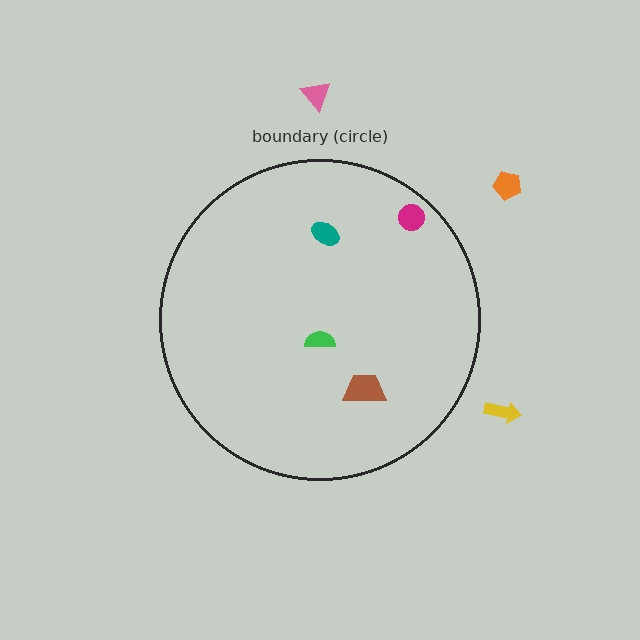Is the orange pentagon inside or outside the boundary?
Outside.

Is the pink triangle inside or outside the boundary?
Outside.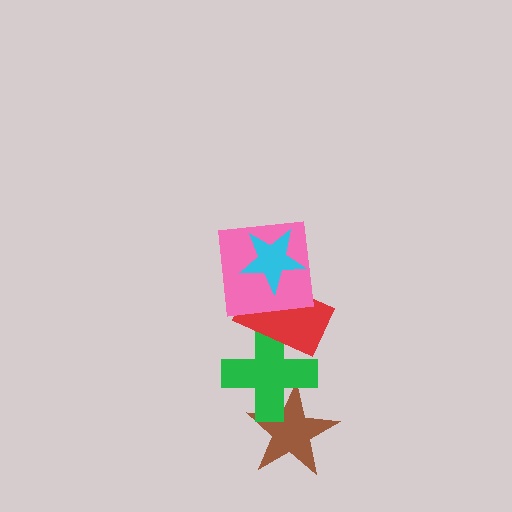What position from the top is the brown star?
The brown star is 5th from the top.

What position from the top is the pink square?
The pink square is 2nd from the top.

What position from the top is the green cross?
The green cross is 4th from the top.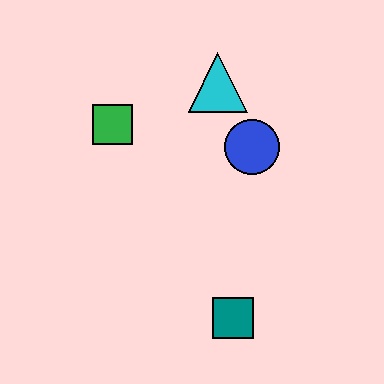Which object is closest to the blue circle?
The cyan triangle is closest to the blue circle.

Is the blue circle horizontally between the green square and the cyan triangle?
No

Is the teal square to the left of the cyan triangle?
No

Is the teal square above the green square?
No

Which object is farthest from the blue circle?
The teal square is farthest from the blue circle.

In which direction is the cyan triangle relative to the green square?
The cyan triangle is to the right of the green square.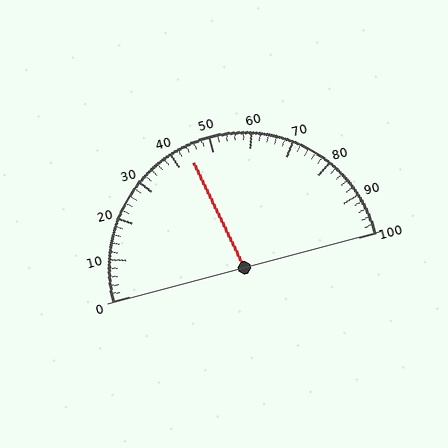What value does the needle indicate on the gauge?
The needle indicates approximately 44.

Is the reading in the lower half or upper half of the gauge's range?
The reading is in the lower half of the range (0 to 100).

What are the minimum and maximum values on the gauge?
The gauge ranges from 0 to 100.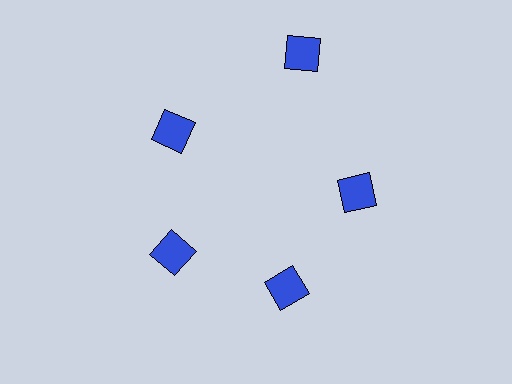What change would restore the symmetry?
The symmetry would be restored by moving it inward, back onto the ring so that all 5 diamonds sit at equal angles and equal distance from the center.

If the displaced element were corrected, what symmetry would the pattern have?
It would have 5-fold rotational symmetry — the pattern would map onto itself every 72 degrees.